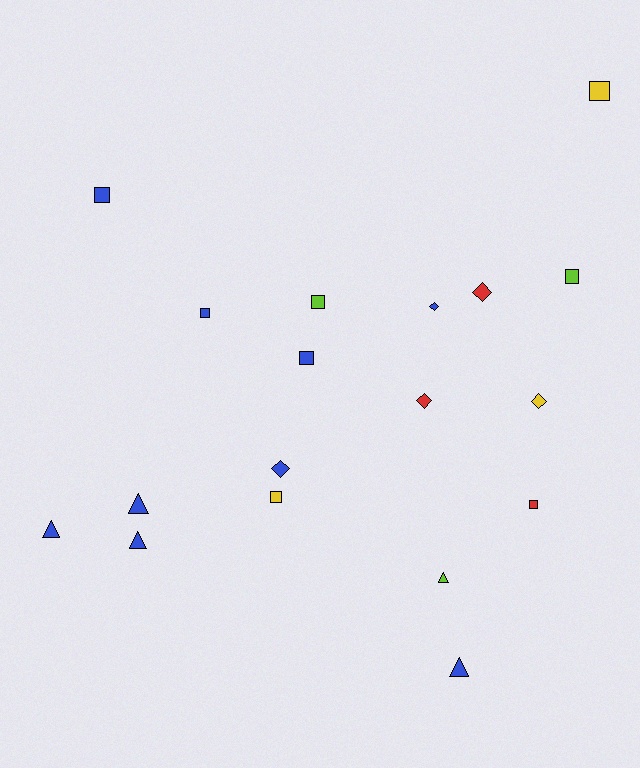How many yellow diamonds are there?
There is 1 yellow diamond.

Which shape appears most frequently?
Square, with 8 objects.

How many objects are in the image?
There are 18 objects.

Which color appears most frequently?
Blue, with 9 objects.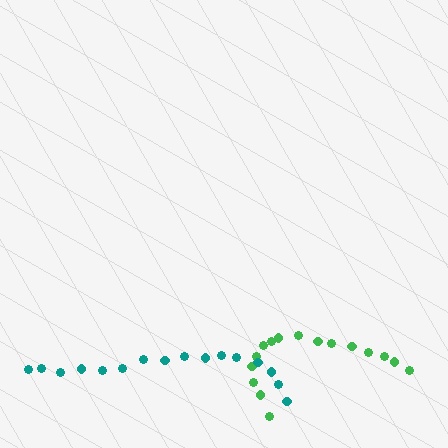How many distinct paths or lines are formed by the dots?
There are 2 distinct paths.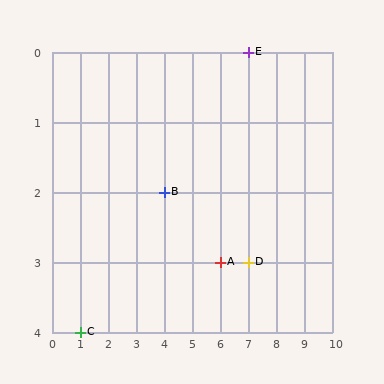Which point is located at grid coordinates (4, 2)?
Point B is at (4, 2).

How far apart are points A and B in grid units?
Points A and B are 2 columns and 1 row apart (about 2.2 grid units diagonally).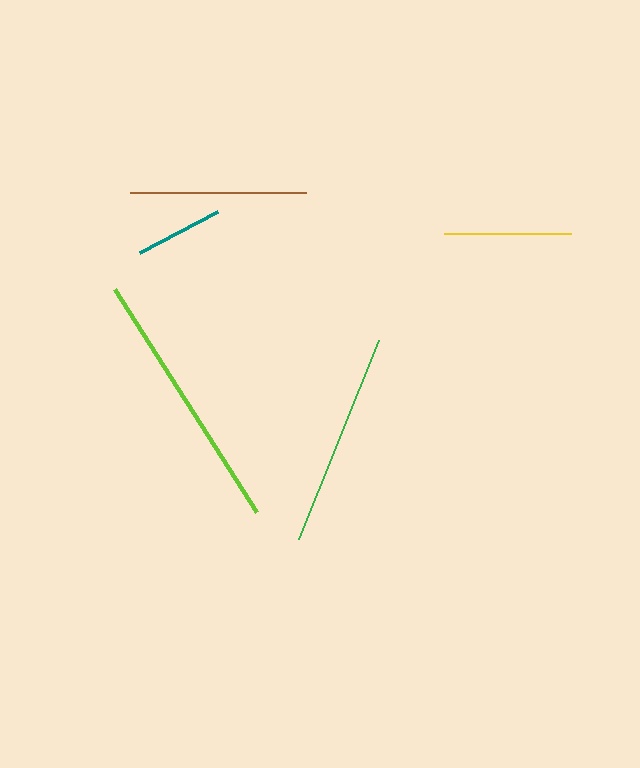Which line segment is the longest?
The lime line is the longest at approximately 264 pixels.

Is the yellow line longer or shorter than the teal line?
The yellow line is longer than the teal line.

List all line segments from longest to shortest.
From longest to shortest: lime, green, brown, yellow, teal.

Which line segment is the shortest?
The teal line is the shortest at approximately 89 pixels.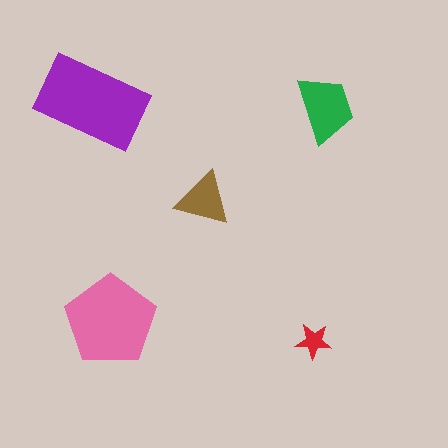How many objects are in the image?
There are 5 objects in the image.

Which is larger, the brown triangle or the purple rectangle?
The purple rectangle.